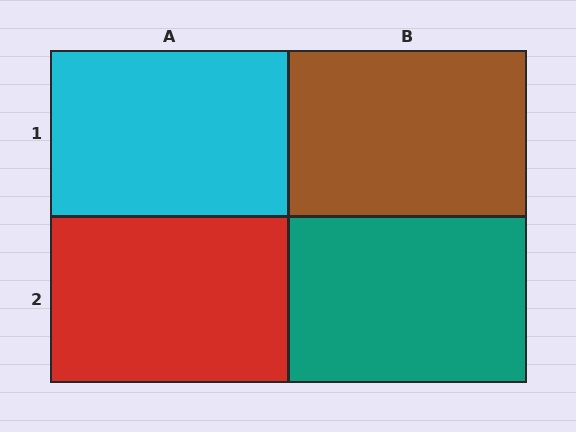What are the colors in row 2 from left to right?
Red, teal.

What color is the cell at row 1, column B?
Brown.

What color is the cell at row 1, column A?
Cyan.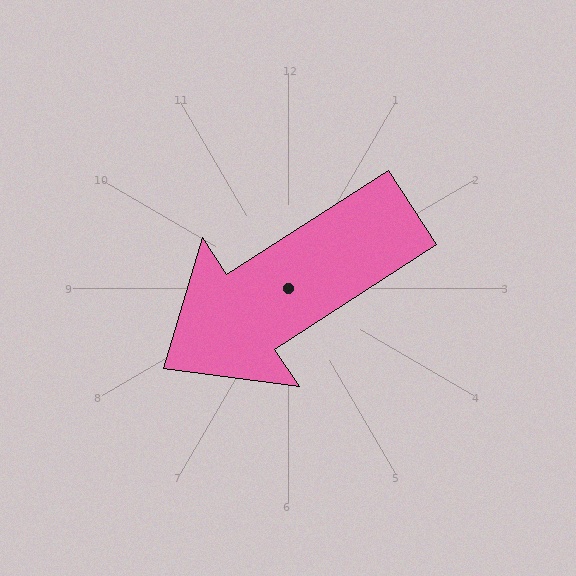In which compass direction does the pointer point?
Southwest.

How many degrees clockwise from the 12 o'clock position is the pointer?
Approximately 237 degrees.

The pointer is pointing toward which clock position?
Roughly 8 o'clock.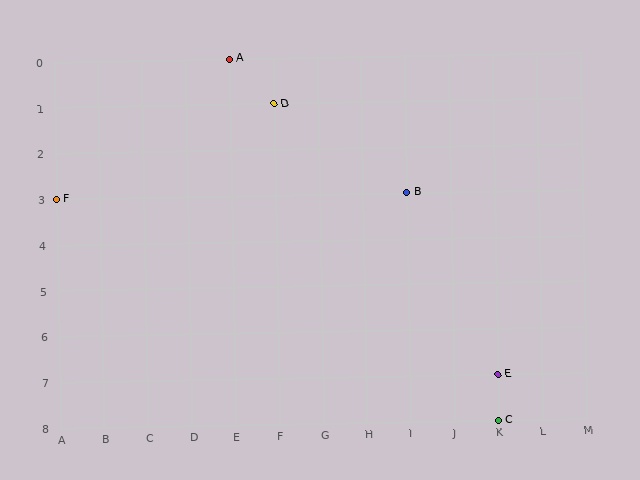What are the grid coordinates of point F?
Point F is at grid coordinates (A, 3).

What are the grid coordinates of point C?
Point C is at grid coordinates (K, 8).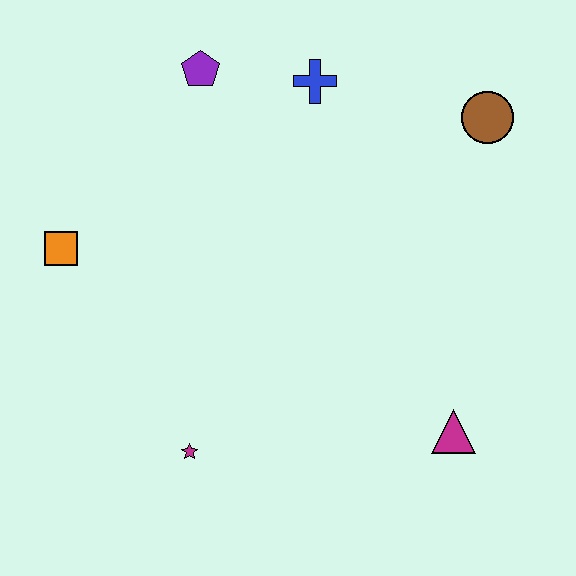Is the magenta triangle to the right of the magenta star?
Yes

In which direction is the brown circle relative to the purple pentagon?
The brown circle is to the right of the purple pentagon.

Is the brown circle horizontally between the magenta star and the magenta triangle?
No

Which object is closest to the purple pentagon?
The blue cross is closest to the purple pentagon.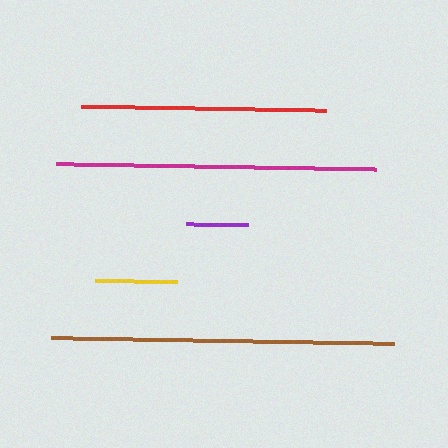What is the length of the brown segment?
The brown segment is approximately 343 pixels long.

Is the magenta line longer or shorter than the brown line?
The brown line is longer than the magenta line.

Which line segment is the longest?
The brown line is the longest at approximately 343 pixels.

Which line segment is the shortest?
The purple line is the shortest at approximately 62 pixels.